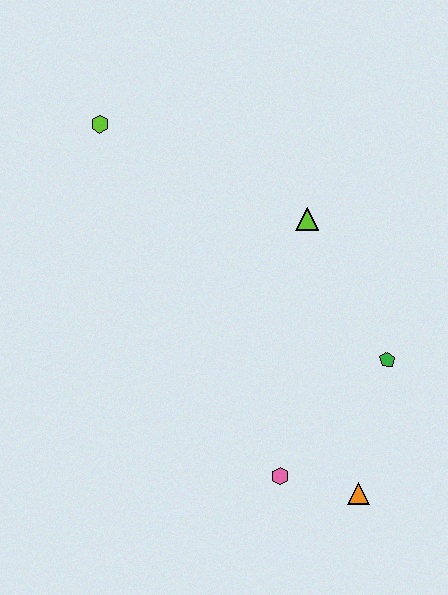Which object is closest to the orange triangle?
The pink hexagon is closest to the orange triangle.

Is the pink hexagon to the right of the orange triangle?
No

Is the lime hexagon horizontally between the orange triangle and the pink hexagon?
No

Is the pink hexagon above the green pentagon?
No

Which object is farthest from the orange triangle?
The lime hexagon is farthest from the orange triangle.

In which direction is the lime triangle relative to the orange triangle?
The lime triangle is above the orange triangle.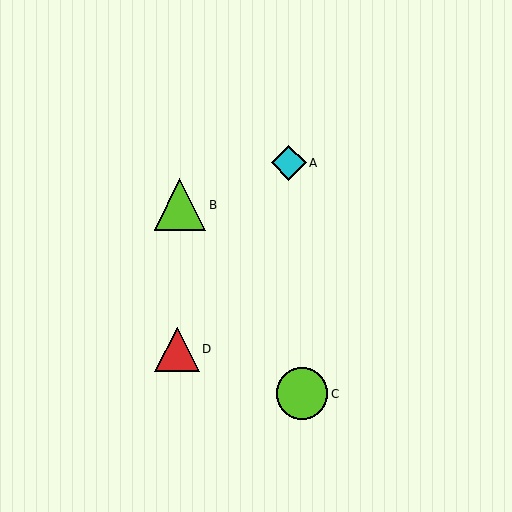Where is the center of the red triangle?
The center of the red triangle is at (177, 349).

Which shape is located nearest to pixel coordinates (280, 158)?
The cyan diamond (labeled A) at (289, 163) is nearest to that location.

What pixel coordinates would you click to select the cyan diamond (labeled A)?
Click at (289, 163) to select the cyan diamond A.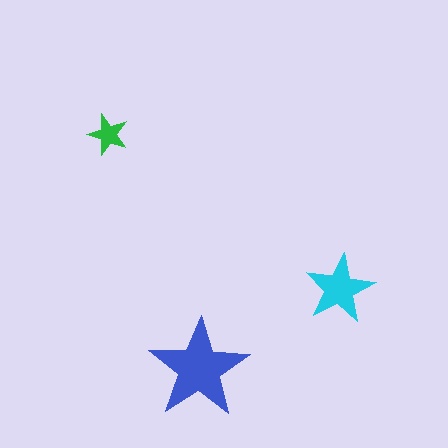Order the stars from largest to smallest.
the blue one, the cyan one, the green one.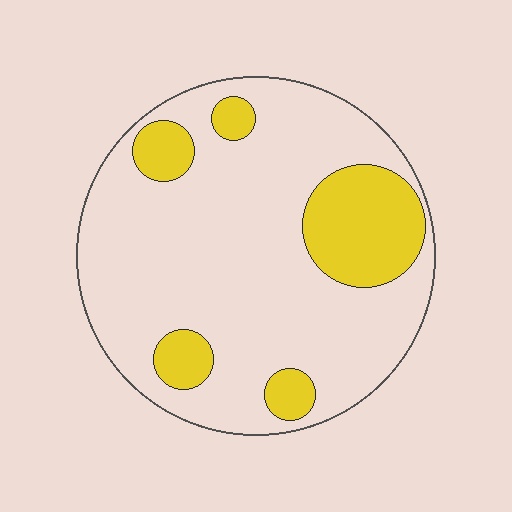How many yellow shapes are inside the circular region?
5.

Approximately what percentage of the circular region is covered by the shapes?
Approximately 20%.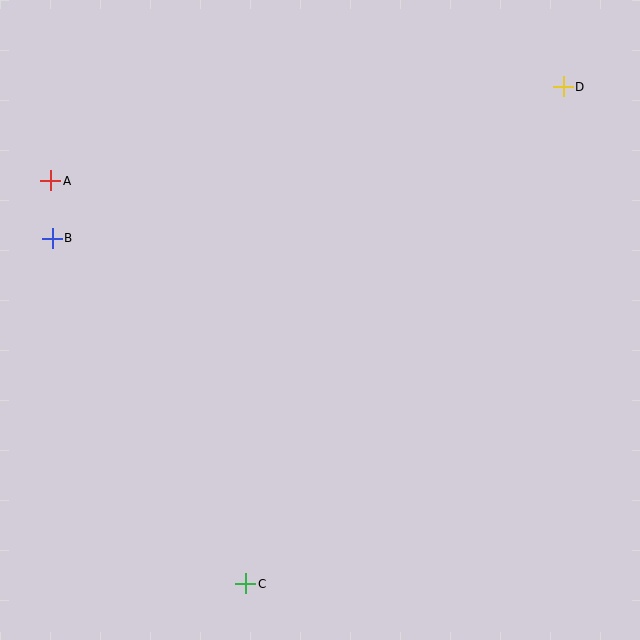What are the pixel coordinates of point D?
Point D is at (563, 87).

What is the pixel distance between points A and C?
The distance between A and C is 448 pixels.